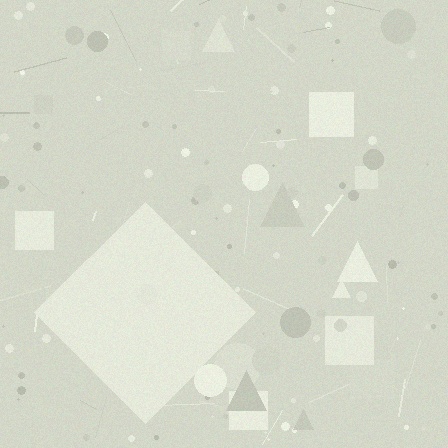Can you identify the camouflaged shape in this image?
The camouflaged shape is a diamond.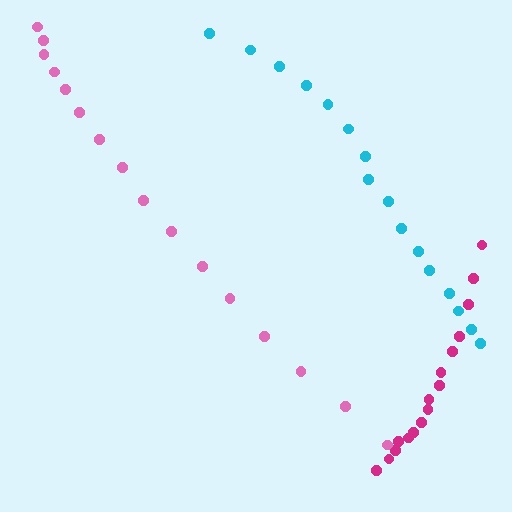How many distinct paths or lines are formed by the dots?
There are 3 distinct paths.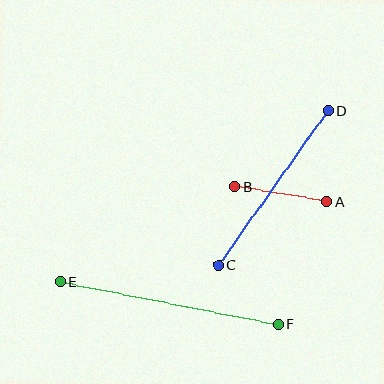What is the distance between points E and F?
The distance is approximately 222 pixels.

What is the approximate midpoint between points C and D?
The midpoint is at approximately (273, 188) pixels.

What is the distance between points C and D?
The distance is approximately 189 pixels.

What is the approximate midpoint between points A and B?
The midpoint is at approximately (281, 194) pixels.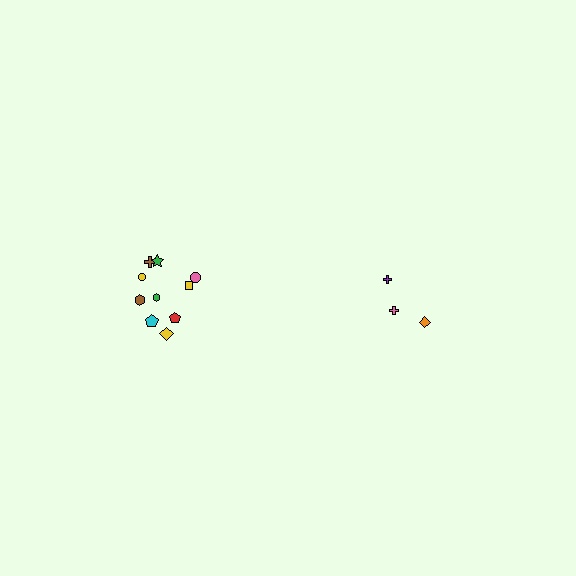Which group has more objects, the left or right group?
The left group.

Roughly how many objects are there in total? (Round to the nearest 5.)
Roughly 15 objects in total.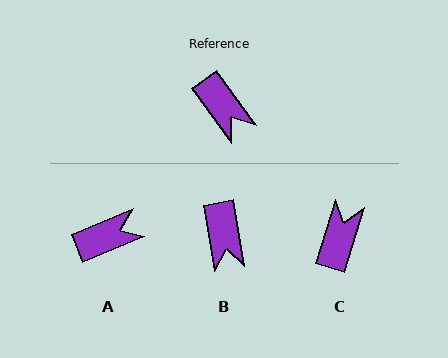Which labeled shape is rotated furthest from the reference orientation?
C, about 127 degrees away.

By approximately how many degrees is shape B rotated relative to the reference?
Approximately 26 degrees clockwise.